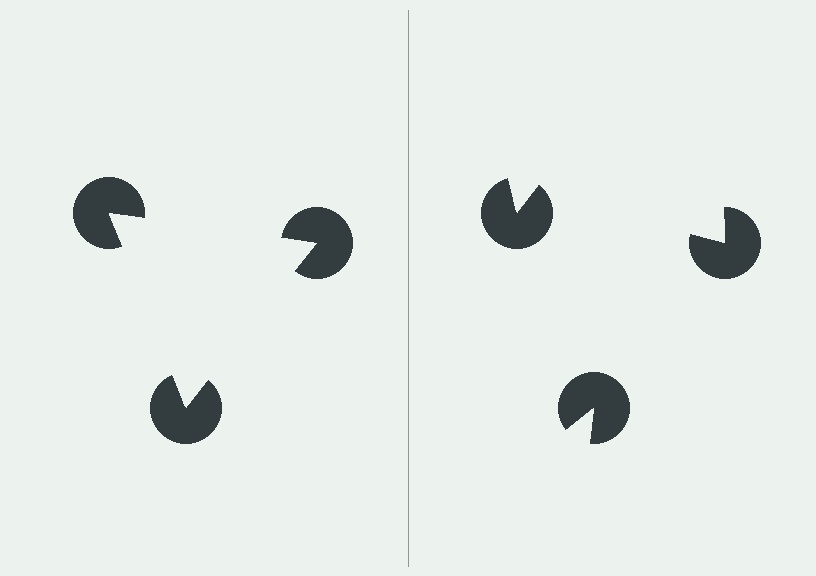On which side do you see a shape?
An illusory triangle appears on the left side. On the right side the wedge cuts are rotated, so no coherent shape forms.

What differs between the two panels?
The pac-man discs are positioned identically on both sides; only the wedge orientations differ. On the left they align to a triangle; on the right they are misaligned.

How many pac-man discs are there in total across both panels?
6 — 3 on each side.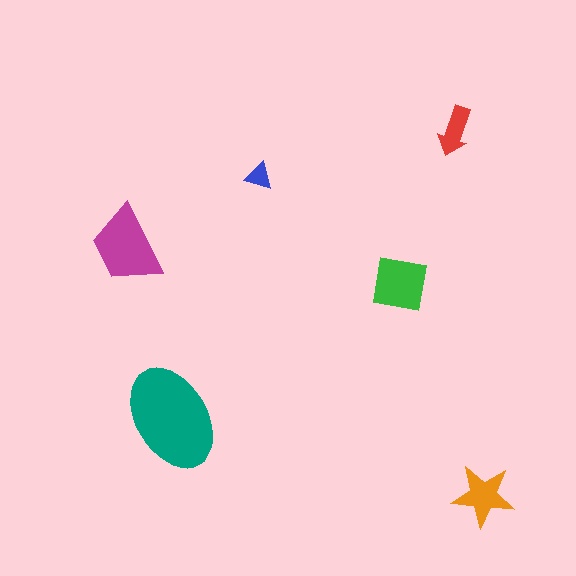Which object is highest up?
The red arrow is topmost.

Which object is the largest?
The teal ellipse.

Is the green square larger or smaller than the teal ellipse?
Smaller.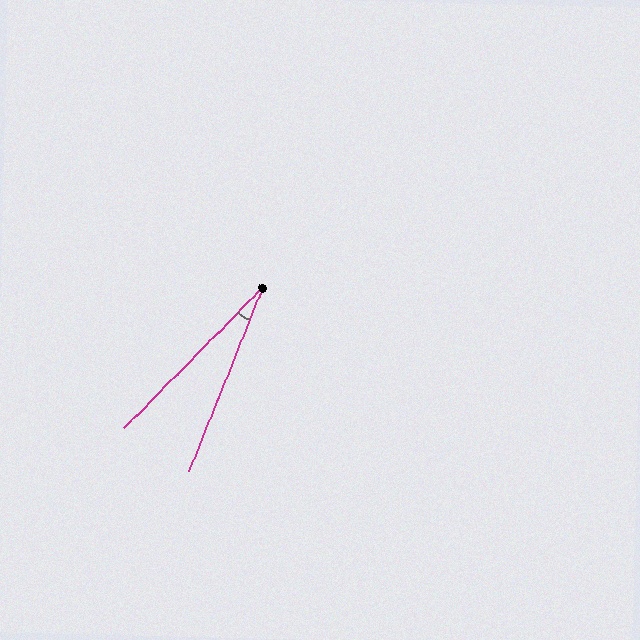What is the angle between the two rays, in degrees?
Approximately 23 degrees.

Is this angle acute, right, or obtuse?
It is acute.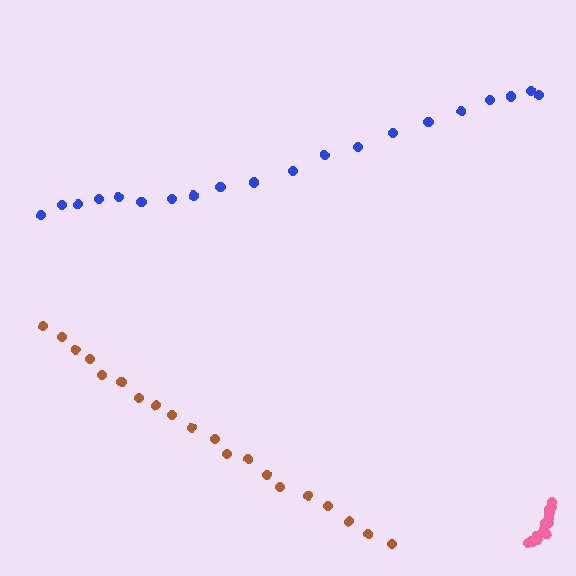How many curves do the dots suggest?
There are 3 distinct paths.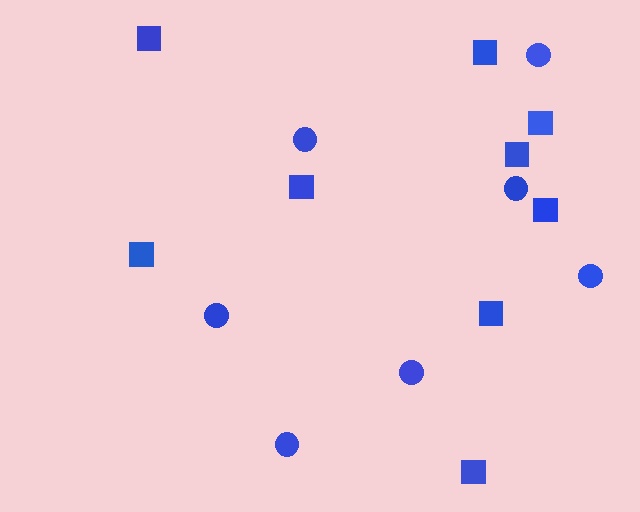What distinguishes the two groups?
There are 2 groups: one group of circles (7) and one group of squares (9).